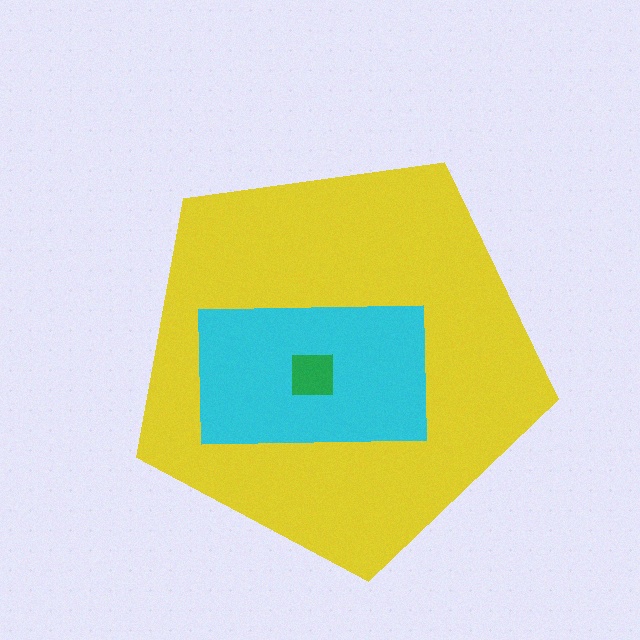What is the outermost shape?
The yellow pentagon.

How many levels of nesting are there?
3.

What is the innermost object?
The green square.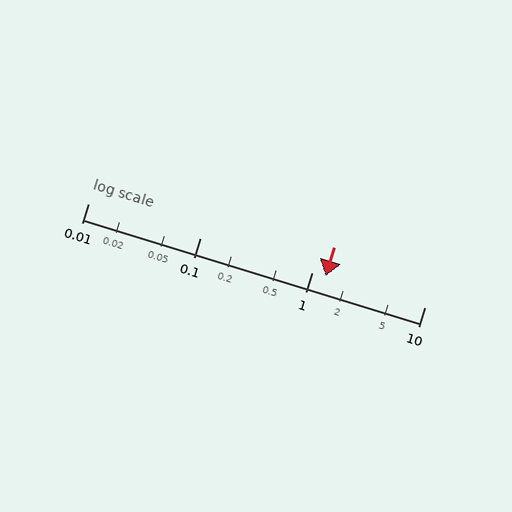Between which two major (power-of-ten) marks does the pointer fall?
The pointer is between 1 and 10.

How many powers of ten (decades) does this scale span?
The scale spans 3 decades, from 0.01 to 10.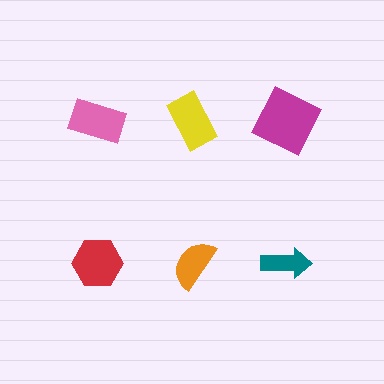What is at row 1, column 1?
A pink rectangle.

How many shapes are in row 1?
3 shapes.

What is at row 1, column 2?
A yellow rectangle.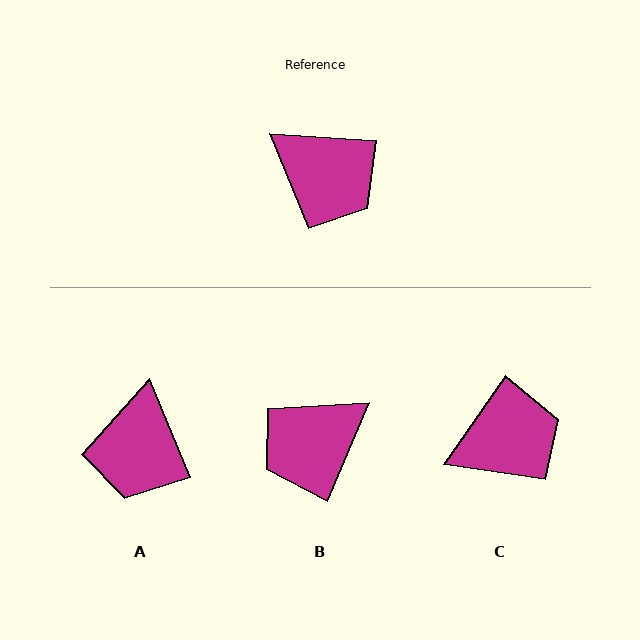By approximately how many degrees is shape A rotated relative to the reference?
Approximately 64 degrees clockwise.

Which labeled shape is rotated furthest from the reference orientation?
B, about 109 degrees away.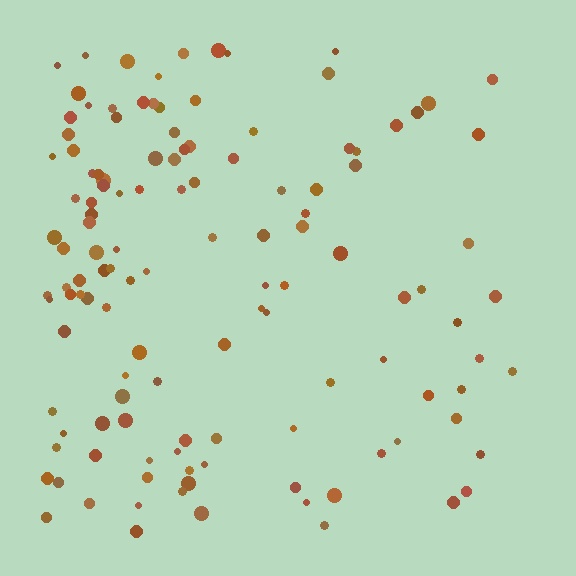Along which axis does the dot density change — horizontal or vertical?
Horizontal.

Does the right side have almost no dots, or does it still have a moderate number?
Still a moderate number, just noticeably fewer than the left.